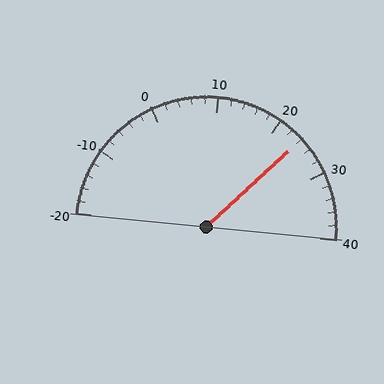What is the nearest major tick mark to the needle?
The nearest major tick mark is 20.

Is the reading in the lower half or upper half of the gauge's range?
The reading is in the upper half of the range (-20 to 40).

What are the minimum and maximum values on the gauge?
The gauge ranges from -20 to 40.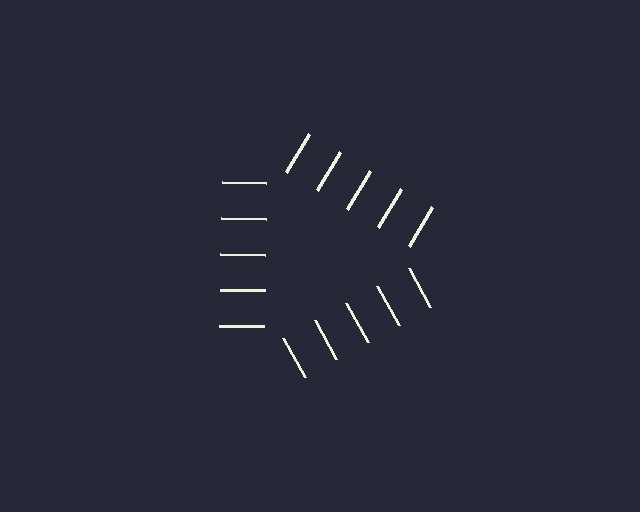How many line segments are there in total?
15 — 5 along each of the 3 edges.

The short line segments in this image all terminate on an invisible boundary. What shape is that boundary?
An illusory triangle — the line segments terminate on its edges but no continuous stroke is drawn.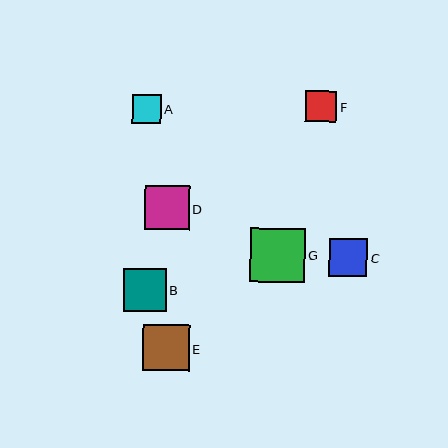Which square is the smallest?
Square A is the smallest with a size of approximately 29 pixels.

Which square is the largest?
Square G is the largest with a size of approximately 54 pixels.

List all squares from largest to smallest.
From largest to smallest: G, E, D, B, C, F, A.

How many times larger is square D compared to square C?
Square D is approximately 1.2 times the size of square C.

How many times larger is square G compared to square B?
Square G is approximately 1.3 times the size of square B.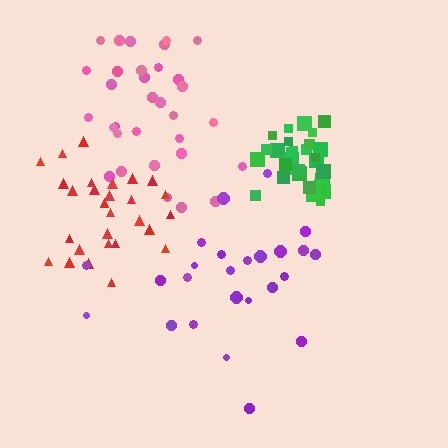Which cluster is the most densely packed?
Green.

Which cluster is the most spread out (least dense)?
Purple.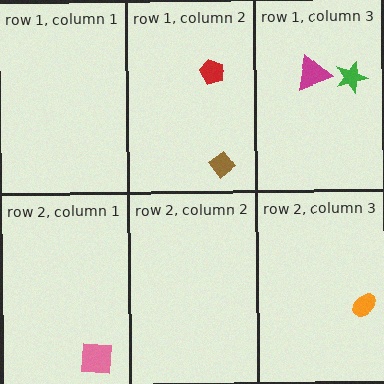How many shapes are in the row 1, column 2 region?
2.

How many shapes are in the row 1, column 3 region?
2.